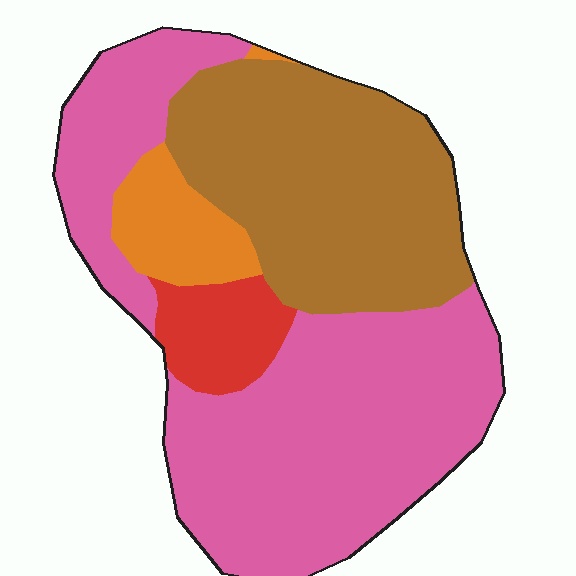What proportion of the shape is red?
Red covers about 5% of the shape.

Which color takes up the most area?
Pink, at roughly 50%.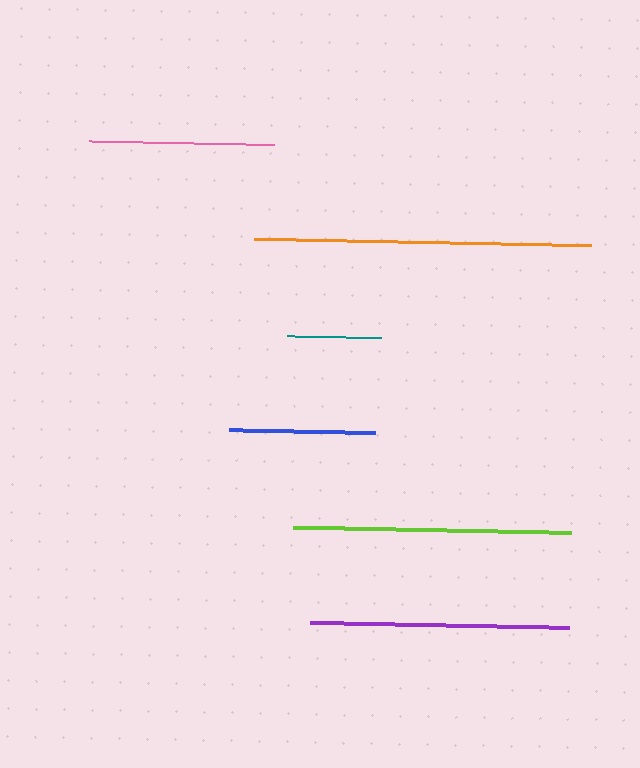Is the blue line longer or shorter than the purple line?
The purple line is longer than the blue line.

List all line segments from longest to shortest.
From longest to shortest: orange, lime, purple, pink, blue, teal.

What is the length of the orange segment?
The orange segment is approximately 337 pixels long.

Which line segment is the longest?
The orange line is the longest at approximately 337 pixels.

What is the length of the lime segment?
The lime segment is approximately 279 pixels long.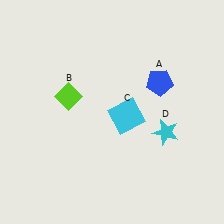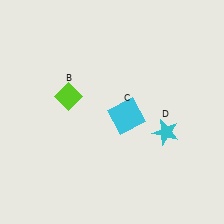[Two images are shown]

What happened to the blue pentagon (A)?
The blue pentagon (A) was removed in Image 2. It was in the top-right area of Image 1.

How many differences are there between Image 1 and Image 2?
There is 1 difference between the two images.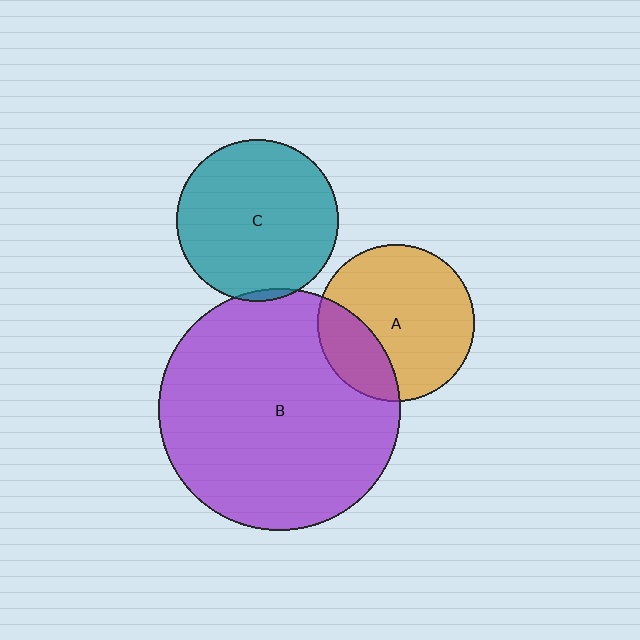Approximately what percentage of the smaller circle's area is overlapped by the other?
Approximately 25%.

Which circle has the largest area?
Circle B (purple).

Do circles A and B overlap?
Yes.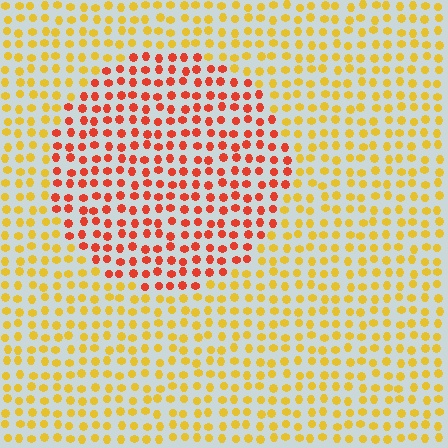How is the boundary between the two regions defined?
The boundary is defined purely by a slight shift in hue (about 44 degrees). Spacing, size, and orientation are identical on both sides.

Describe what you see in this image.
The image is filled with small yellow elements in a uniform arrangement. A circle-shaped region is visible where the elements are tinted to a slightly different hue, forming a subtle color boundary.